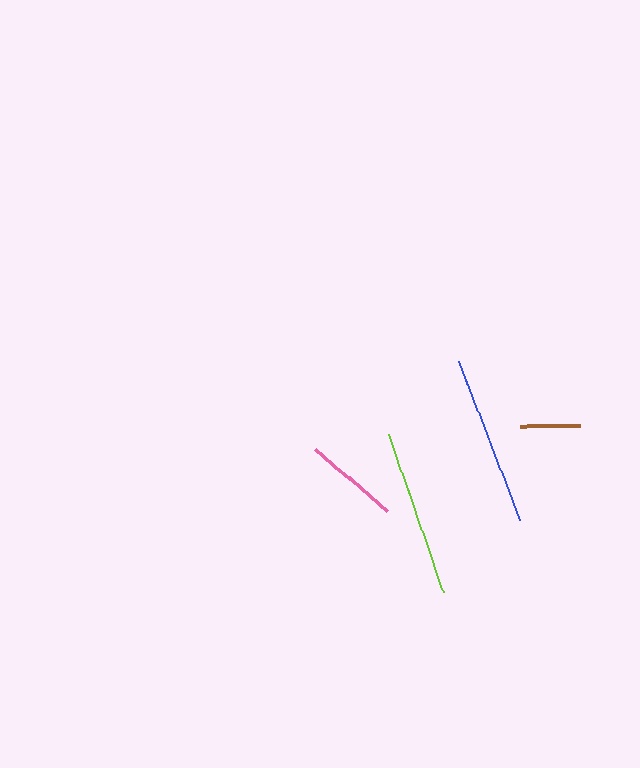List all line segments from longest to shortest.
From longest to shortest: blue, lime, pink, brown.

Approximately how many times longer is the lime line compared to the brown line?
The lime line is approximately 2.8 times the length of the brown line.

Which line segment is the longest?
The blue line is the longest at approximately 170 pixels.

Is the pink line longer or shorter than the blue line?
The blue line is longer than the pink line.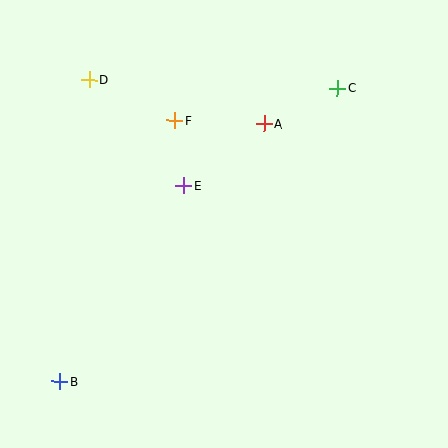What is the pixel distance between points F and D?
The distance between F and D is 95 pixels.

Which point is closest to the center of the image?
Point E at (184, 186) is closest to the center.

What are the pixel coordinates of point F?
Point F is at (175, 120).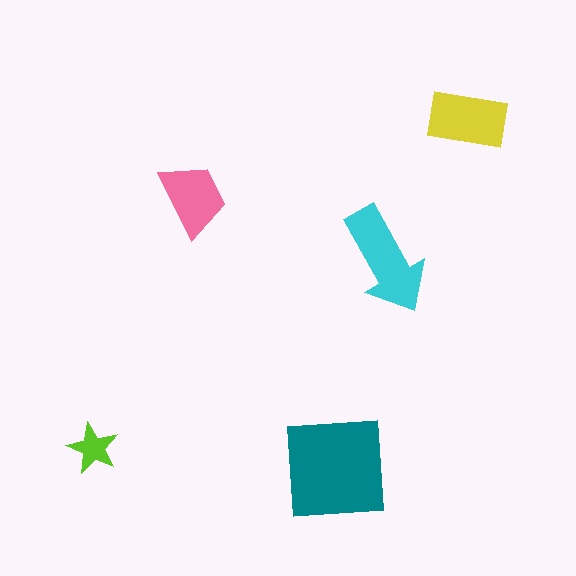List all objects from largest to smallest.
The teal square, the cyan arrow, the yellow rectangle, the pink trapezoid, the lime star.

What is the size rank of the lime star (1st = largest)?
5th.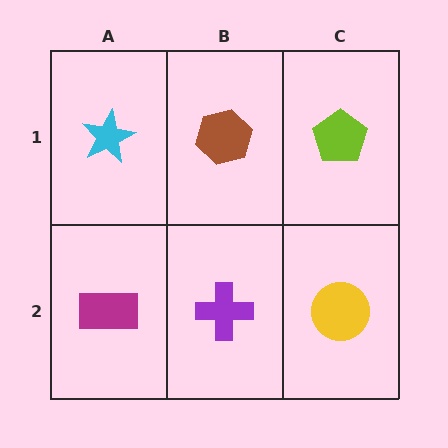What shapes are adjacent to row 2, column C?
A lime pentagon (row 1, column C), a purple cross (row 2, column B).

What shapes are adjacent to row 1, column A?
A magenta rectangle (row 2, column A), a brown hexagon (row 1, column B).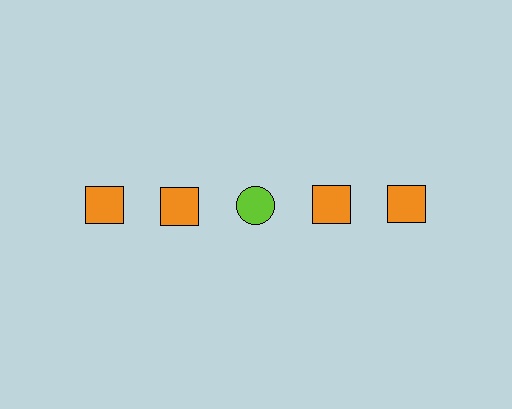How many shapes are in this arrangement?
There are 5 shapes arranged in a grid pattern.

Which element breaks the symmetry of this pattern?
The lime circle in the top row, center column breaks the symmetry. All other shapes are orange squares.